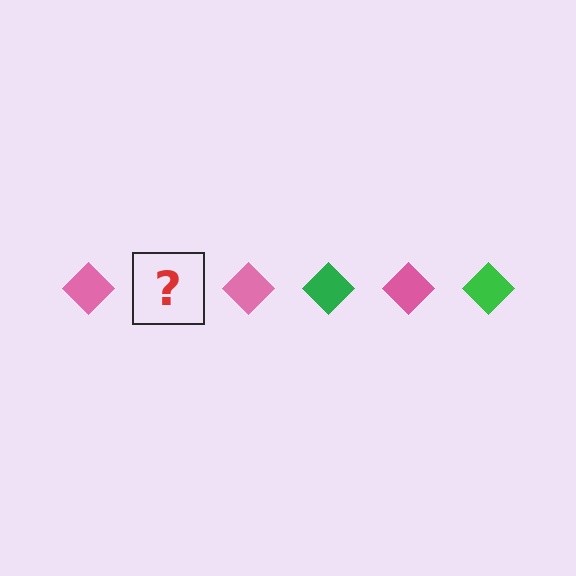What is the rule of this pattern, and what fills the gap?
The rule is that the pattern cycles through pink, green diamonds. The gap should be filled with a green diamond.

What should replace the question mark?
The question mark should be replaced with a green diamond.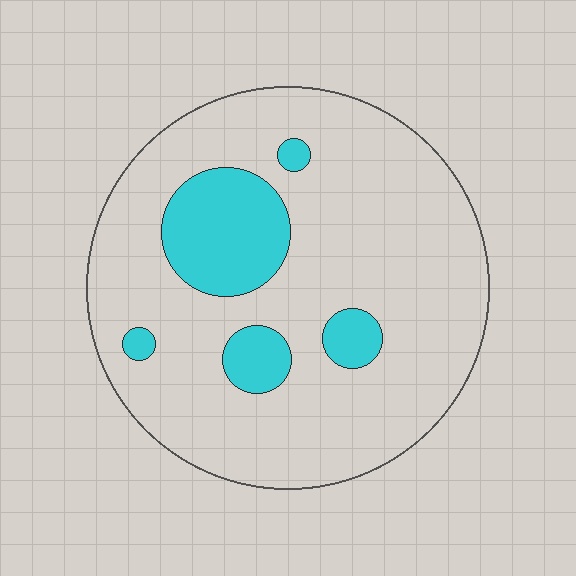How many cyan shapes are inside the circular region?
5.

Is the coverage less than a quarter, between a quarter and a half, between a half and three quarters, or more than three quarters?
Less than a quarter.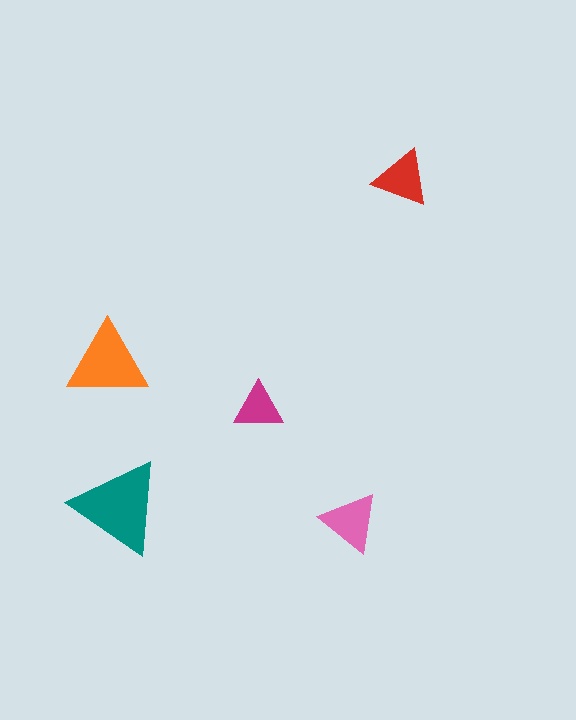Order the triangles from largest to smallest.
the teal one, the orange one, the pink one, the red one, the magenta one.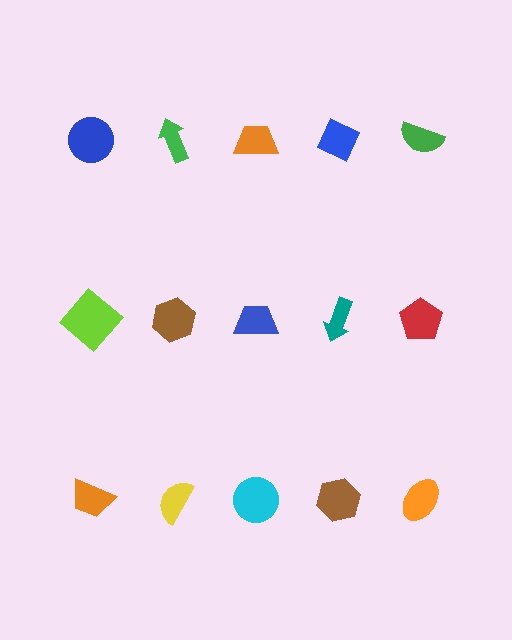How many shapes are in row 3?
5 shapes.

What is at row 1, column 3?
An orange trapezoid.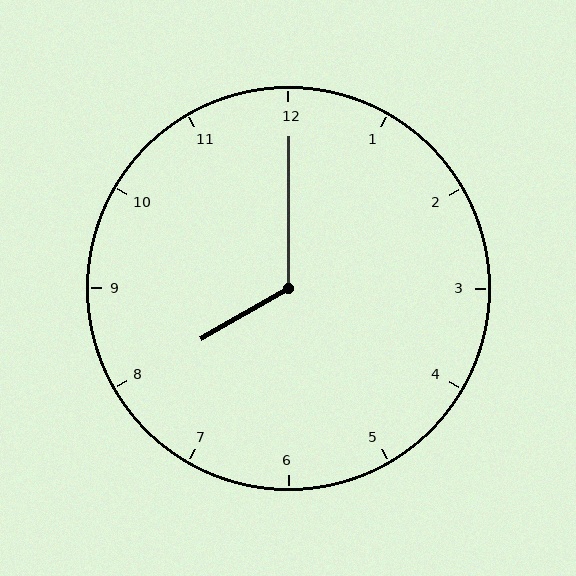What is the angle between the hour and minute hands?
Approximately 120 degrees.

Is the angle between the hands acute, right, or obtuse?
It is obtuse.